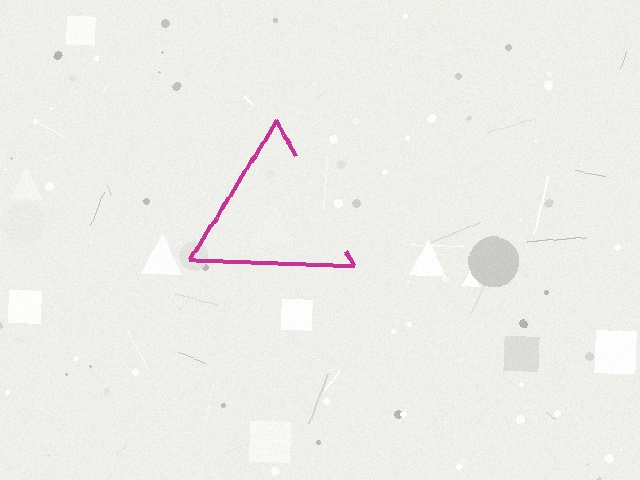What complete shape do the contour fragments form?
The contour fragments form a triangle.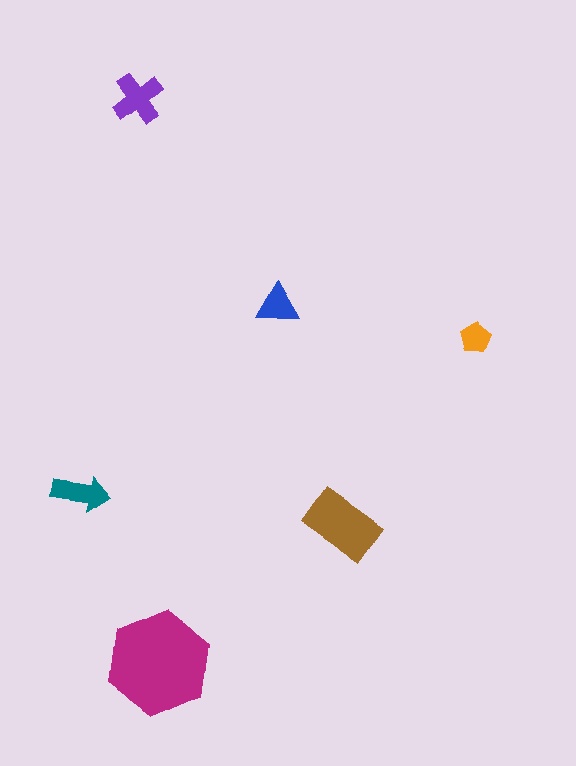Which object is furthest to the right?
The orange pentagon is rightmost.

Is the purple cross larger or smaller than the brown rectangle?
Smaller.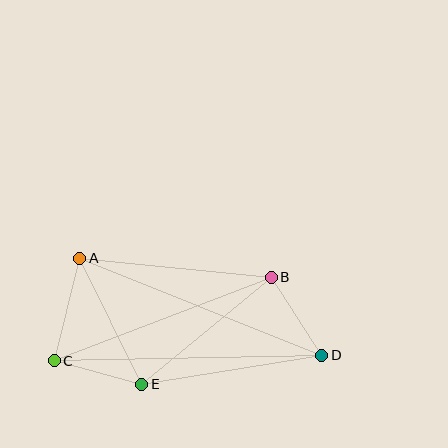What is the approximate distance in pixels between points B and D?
The distance between B and D is approximately 93 pixels.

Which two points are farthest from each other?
Points C and D are farthest from each other.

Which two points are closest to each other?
Points C and E are closest to each other.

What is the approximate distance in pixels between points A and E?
The distance between A and E is approximately 141 pixels.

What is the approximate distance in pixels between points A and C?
The distance between A and C is approximately 106 pixels.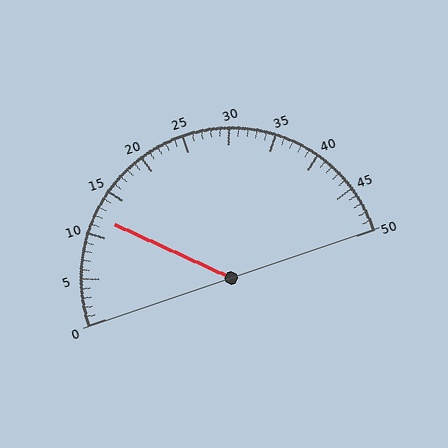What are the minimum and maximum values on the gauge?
The gauge ranges from 0 to 50.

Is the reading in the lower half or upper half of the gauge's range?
The reading is in the lower half of the range (0 to 50).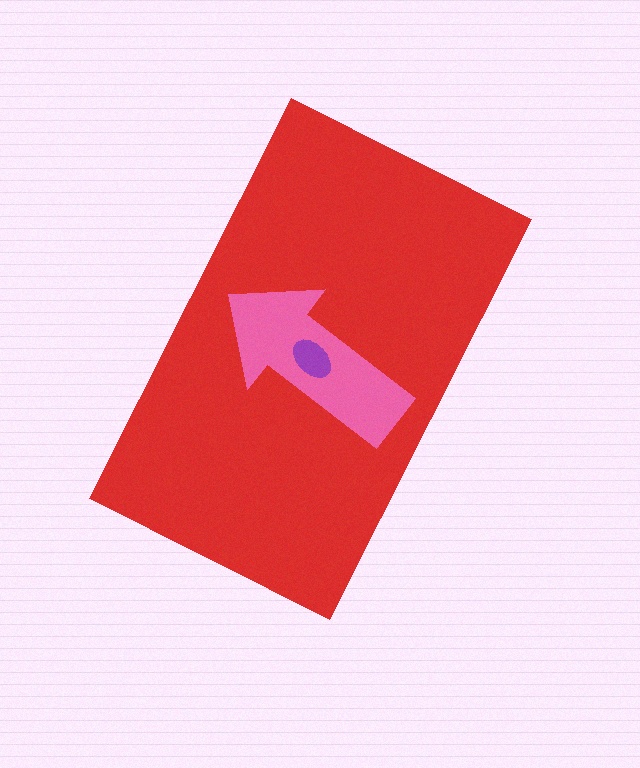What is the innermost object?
The purple ellipse.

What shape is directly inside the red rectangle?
The pink arrow.